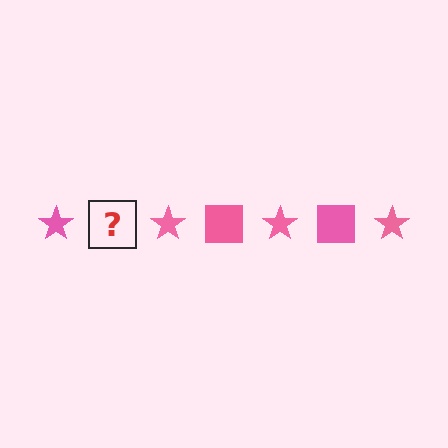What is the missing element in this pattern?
The missing element is a pink square.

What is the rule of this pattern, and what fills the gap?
The rule is that the pattern cycles through star, square shapes in pink. The gap should be filled with a pink square.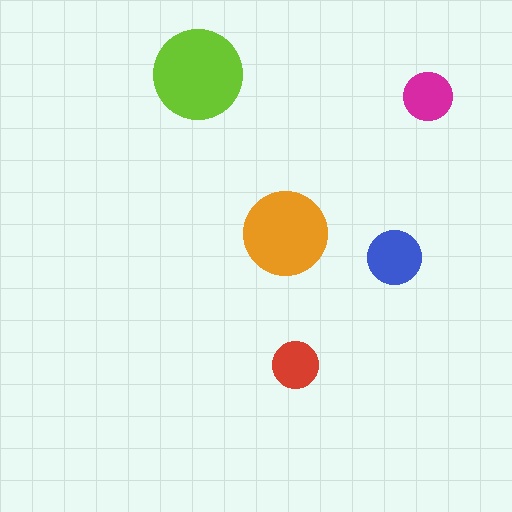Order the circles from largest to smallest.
the lime one, the orange one, the blue one, the magenta one, the red one.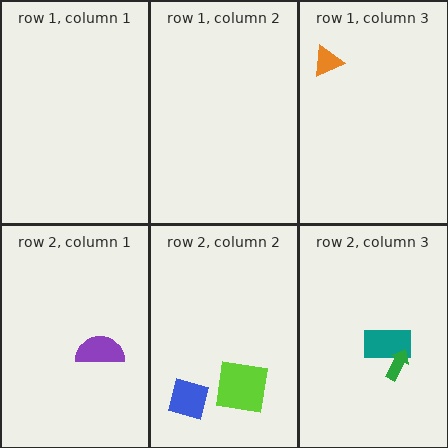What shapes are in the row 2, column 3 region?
The teal rectangle, the green arrow.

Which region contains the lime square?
The row 2, column 2 region.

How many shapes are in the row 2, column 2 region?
2.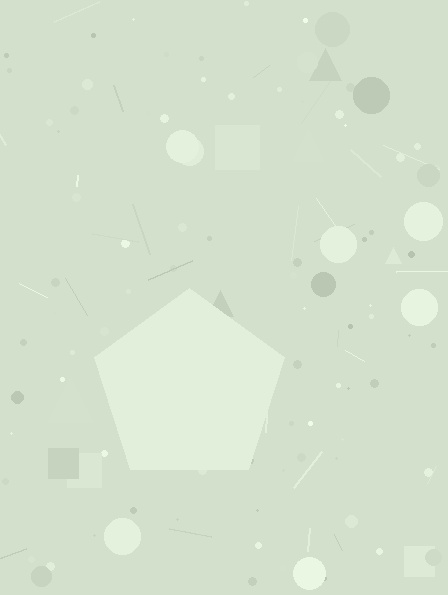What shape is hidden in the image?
A pentagon is hidden in the image.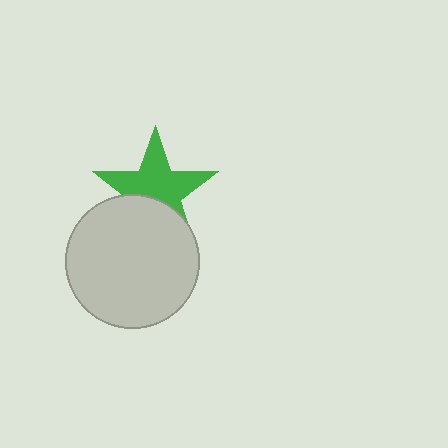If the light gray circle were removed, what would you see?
You would see the complete green star.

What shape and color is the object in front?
The object in front is a light gray circle.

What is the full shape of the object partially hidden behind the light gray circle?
The partially hidden object is a green star.